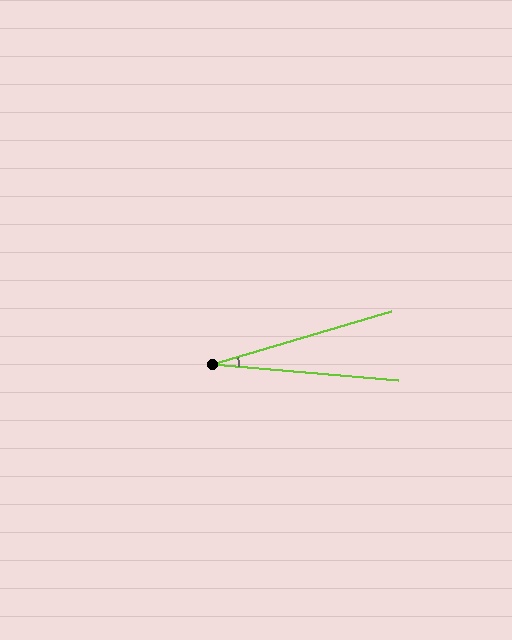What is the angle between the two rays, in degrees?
Approximately 21 degrees.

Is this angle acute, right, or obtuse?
It is acute.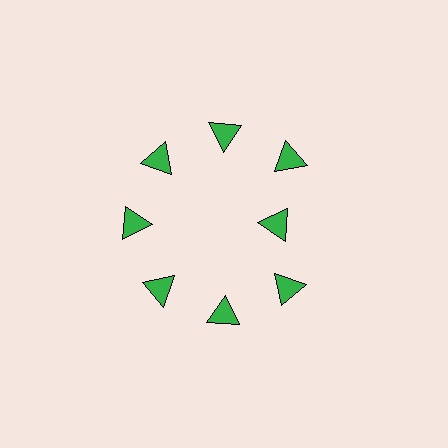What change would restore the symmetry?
The symmetry would be restored by moving it outward, back onto the ring so that all 8 triangles sit at equal angles and equal distance from the center.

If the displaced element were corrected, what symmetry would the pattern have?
It would have 8-fold rotational symmetry — the pattern would map onto itself every 45 degrees.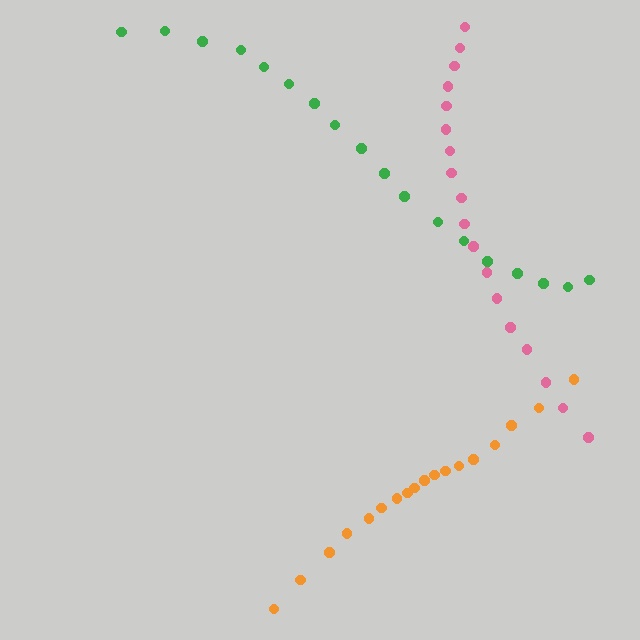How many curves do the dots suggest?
There are 3 distinct paths.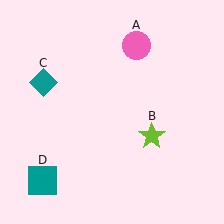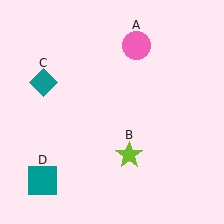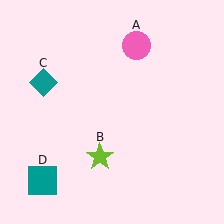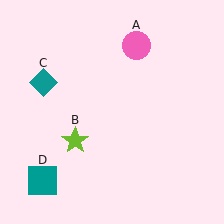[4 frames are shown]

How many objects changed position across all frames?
1 object changed position: lime star (object B).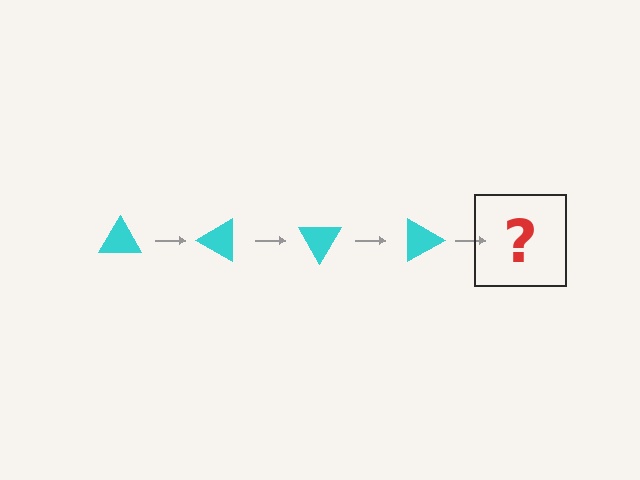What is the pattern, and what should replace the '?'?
The pattern is that the triangle rotates 30 degrees each step. The '?' should be a cyan triangle rotated 120 degrees.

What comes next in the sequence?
The next element should be a cyan triangle rotated 120 degrees.